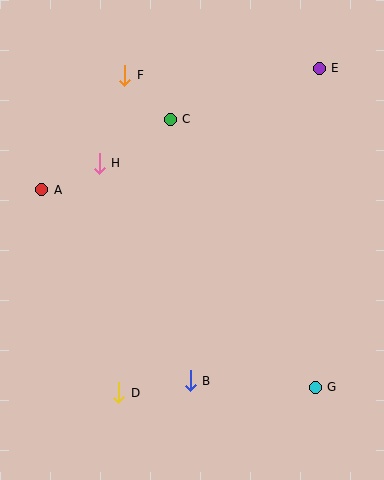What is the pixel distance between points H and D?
The distance between H and D is 230 pixels.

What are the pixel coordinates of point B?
Point B is at (190, 381).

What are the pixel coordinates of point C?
Point C is at (170, 119).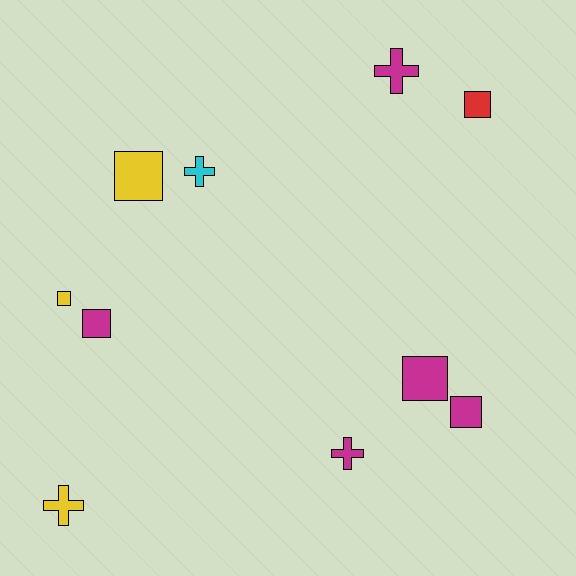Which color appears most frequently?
Magenta, with 5 objects.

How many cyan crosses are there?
There is 1 cyan cross.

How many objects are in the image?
There are 10 objects.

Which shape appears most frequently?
Square, with 6 objects.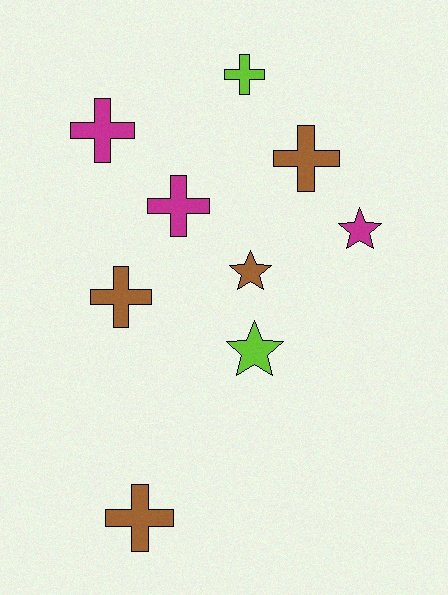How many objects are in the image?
There are 9 objects.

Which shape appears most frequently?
Cross, with 6 objects.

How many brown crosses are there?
There are 3 brown crosses.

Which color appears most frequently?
Brown, with 4 objects.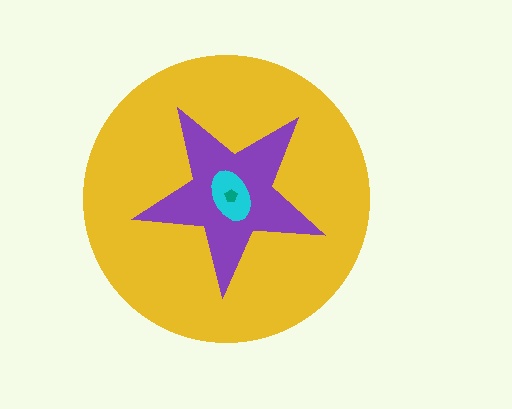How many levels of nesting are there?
4.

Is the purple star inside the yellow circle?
Yes.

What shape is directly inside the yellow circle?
The purple star.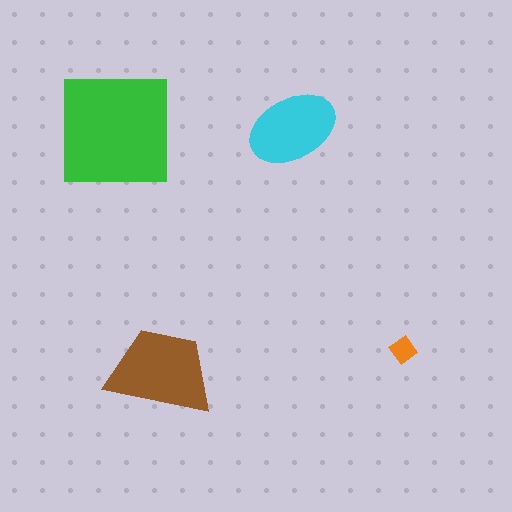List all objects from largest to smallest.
The green square, the brown trapezoid, the cyan ellipse, the orange diamond.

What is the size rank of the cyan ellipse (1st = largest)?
3rd.